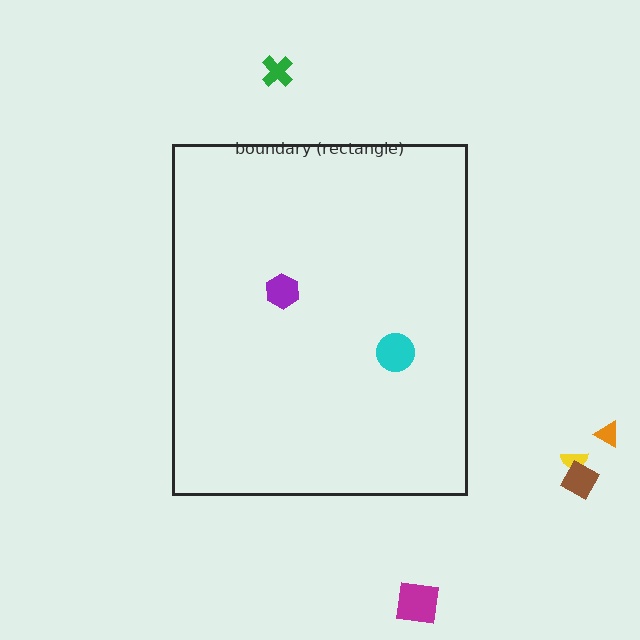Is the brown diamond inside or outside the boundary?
Outside.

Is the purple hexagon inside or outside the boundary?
Inside.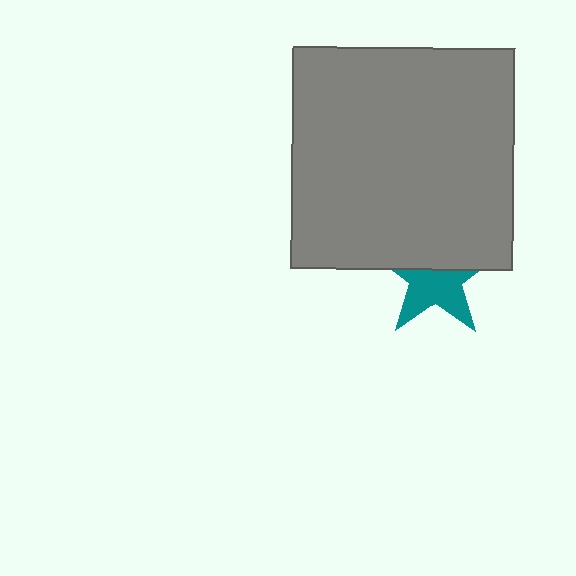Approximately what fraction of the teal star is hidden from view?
Roughly 48% of the teal star is hidden behind the gray square.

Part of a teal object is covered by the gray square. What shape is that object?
It is a star.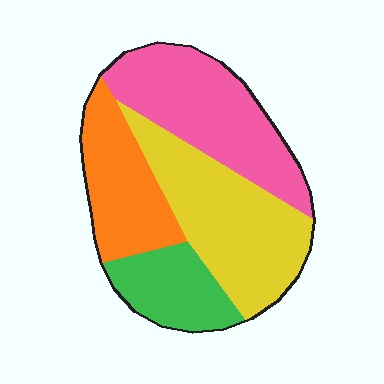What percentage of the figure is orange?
Orange covers about 20% of the figure.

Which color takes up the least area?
Green, at roughly 15%.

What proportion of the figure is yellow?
Yellow takes up about one third (1/3) of the figure.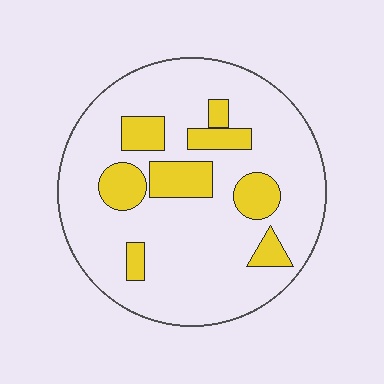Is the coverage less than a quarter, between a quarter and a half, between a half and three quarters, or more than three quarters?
Less than a quarter.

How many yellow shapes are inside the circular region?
8.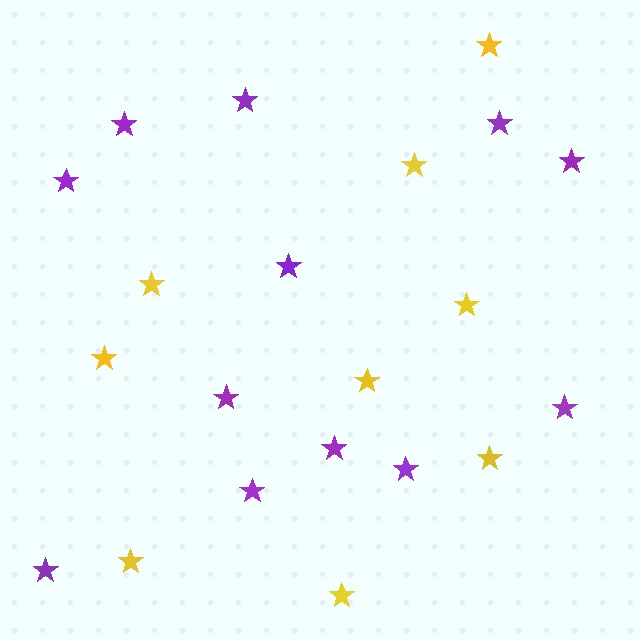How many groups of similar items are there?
There are 2 groups: one group of purple stars (12) and one group of yellow stars (9).